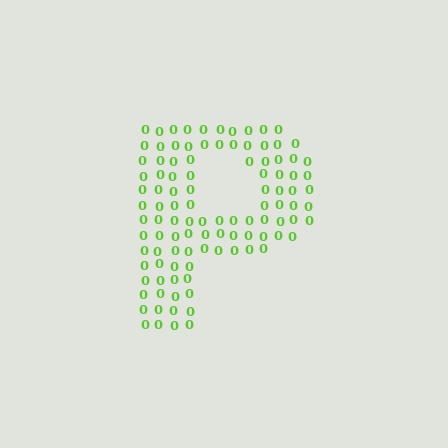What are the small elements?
The small elements are digit 0's.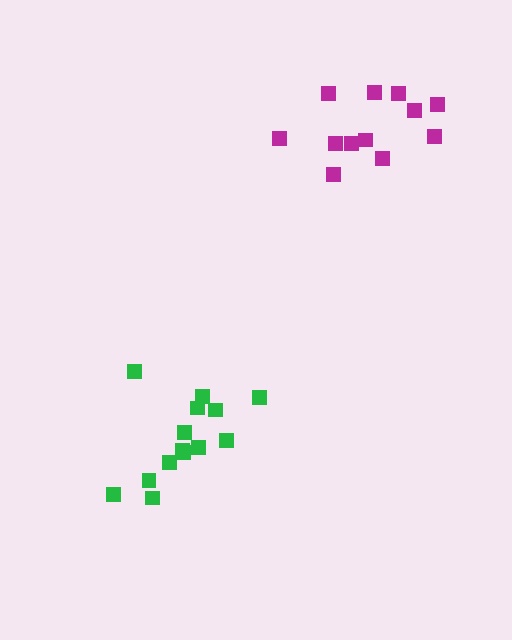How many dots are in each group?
Group 1: 12 dots, Group 2: 14 dots (26 total).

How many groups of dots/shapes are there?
There are 2 groups.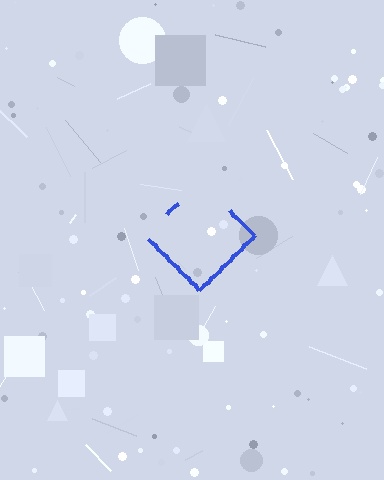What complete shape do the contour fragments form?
The contour fragments form a diamond.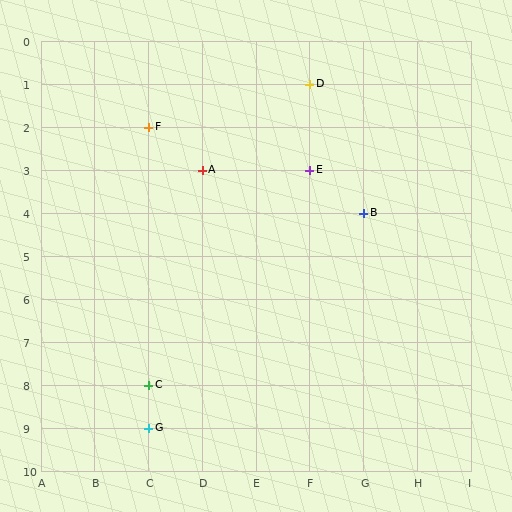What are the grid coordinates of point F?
Point F is at grid coordinates (C, 2).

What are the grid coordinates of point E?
Point E is at grid coordinates (F, 3).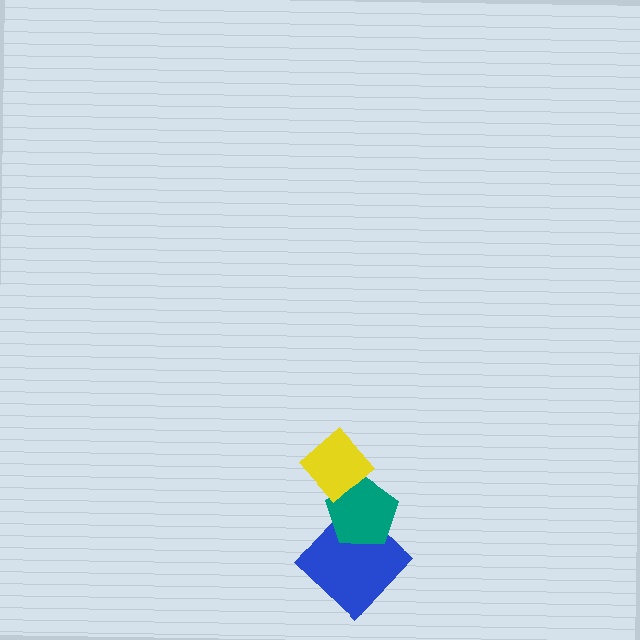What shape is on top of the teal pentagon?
The yellow diamond is on top of the teal pentagon.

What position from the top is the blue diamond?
The blue diamond is 3rd from the top.